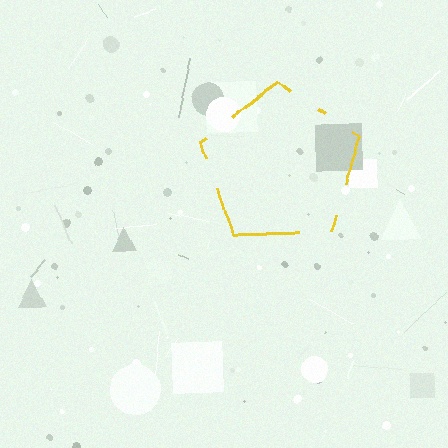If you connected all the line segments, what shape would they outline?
They would outline a pentagon.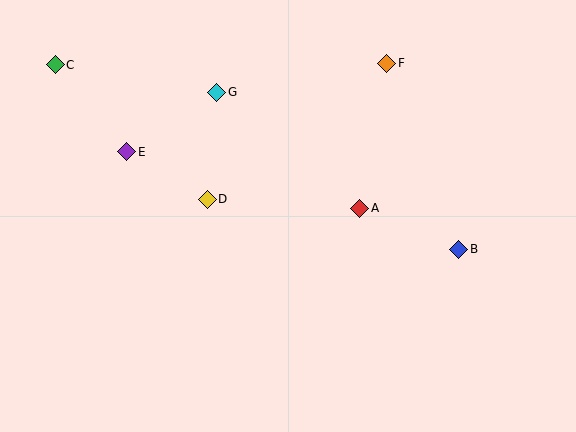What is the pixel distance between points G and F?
The distance between G and F is 172 pixels.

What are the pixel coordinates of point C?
Point C is at (55, 65).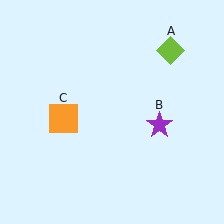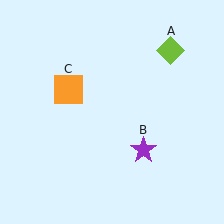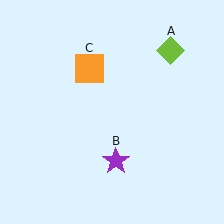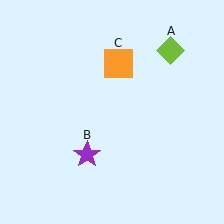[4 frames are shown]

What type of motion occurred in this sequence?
The purple star (object B), orange square (object C) rotated clockwise around the center of the scene.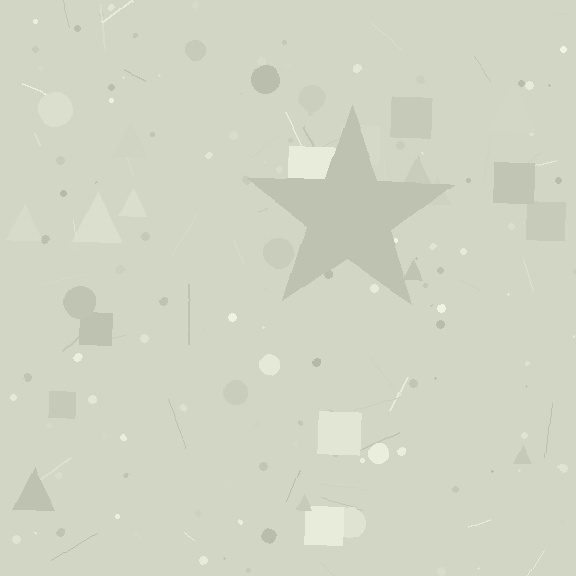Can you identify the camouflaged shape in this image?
The camouflaged shape is a star.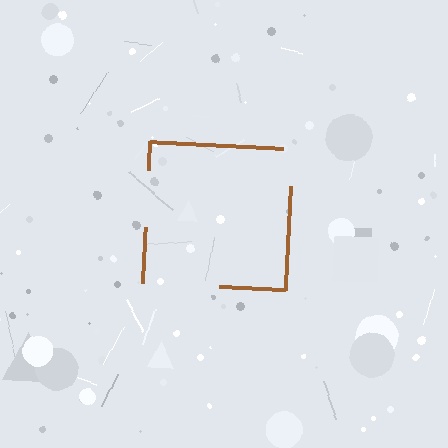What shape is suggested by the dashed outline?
The dashed outline suggests a square.